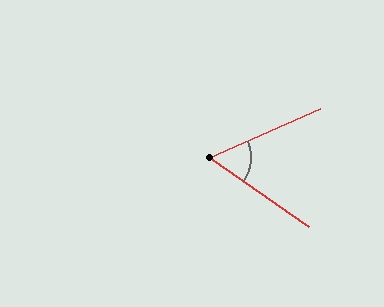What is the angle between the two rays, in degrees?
Approximately 59 degrees.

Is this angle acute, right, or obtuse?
It is acute.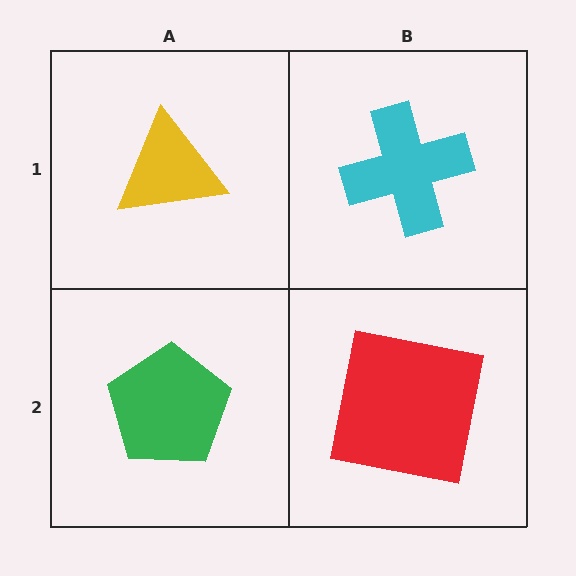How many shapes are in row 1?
2 shapes.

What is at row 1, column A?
A yellow triangle.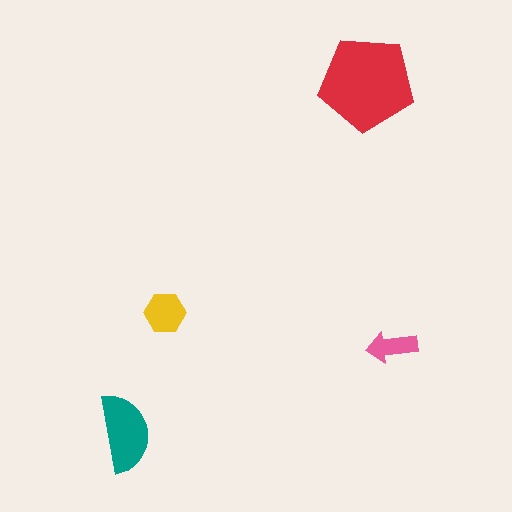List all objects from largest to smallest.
The red pentagon, the teal semicircle, the yellow hexagon, the pink arrow.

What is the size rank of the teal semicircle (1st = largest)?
2nd.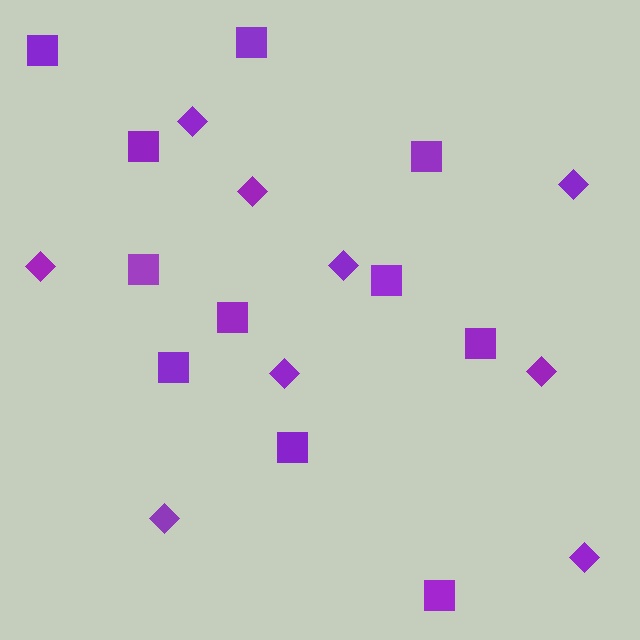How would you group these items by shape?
There are 2 groups: one group of squares (11) and one group of diamonds (9).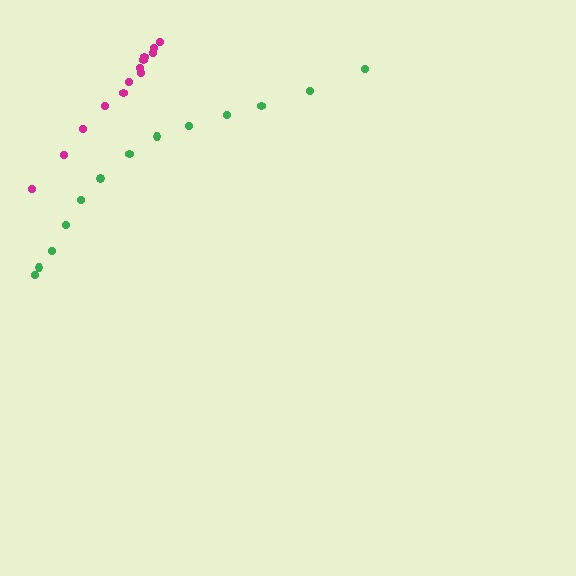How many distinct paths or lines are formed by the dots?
There are 2 distinct paths.